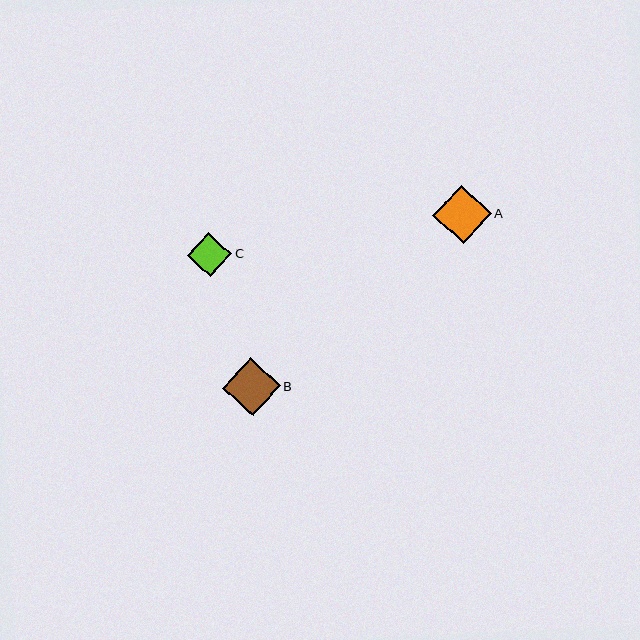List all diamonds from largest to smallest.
From largest to smallest: A, B, C.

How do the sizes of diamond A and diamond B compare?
Diamond A and diamond B are approximately the same size.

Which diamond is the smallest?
Diamond C is the smallest with a size of approximately 44 pixels.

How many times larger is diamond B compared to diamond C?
Diamond B is approximately 1.3 times the size of diamond C.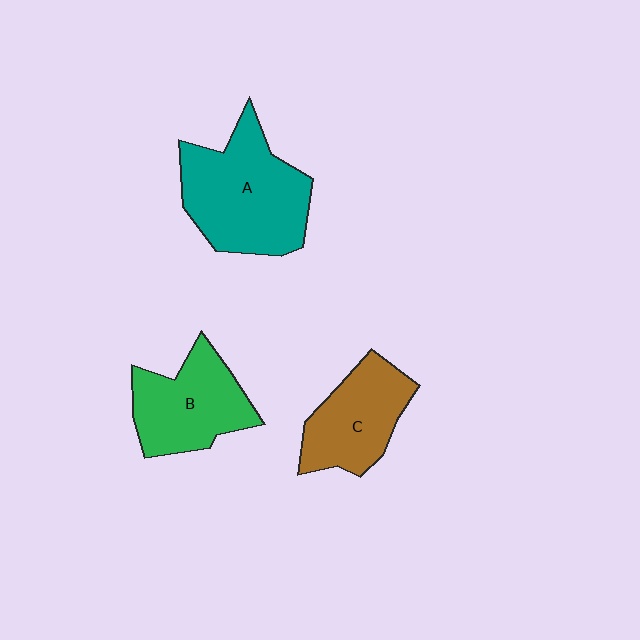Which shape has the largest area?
Shape A (teal).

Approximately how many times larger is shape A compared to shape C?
Approximately 1.5 times.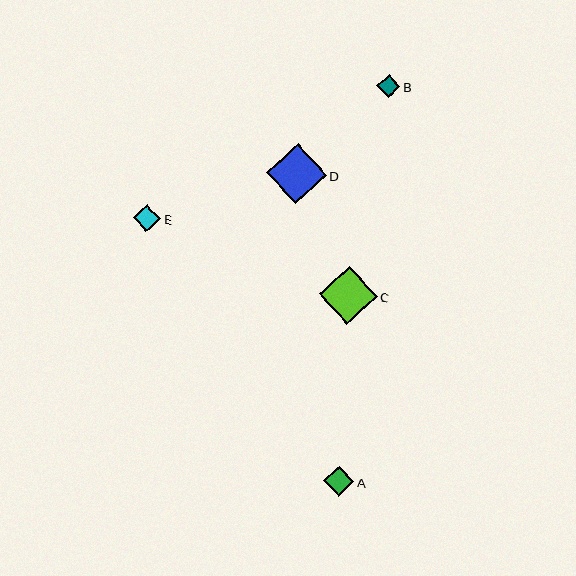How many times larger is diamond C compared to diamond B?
Diamond C is approximately 2.5 times the size of diamond B.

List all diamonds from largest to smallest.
From largest to smallest: D, C, A, E, B.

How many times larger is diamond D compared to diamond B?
Diamond D is approximately 2.6 times the size of diamond B.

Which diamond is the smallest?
Diamond B is the smallest with a size of approximately 23 pixels.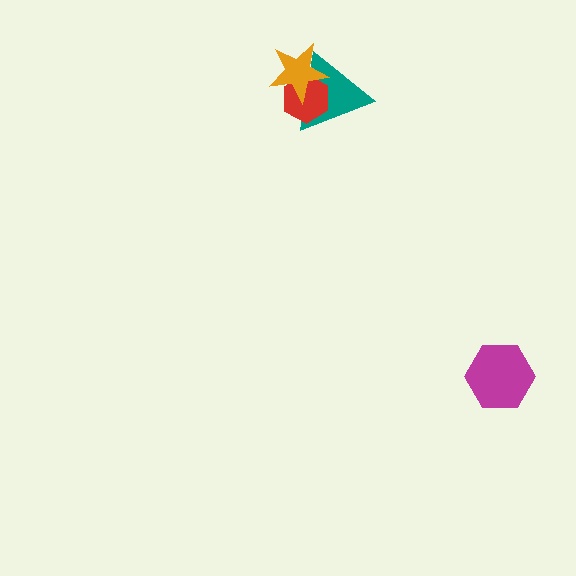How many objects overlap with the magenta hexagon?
0 objects overlap with the magenta hexagon.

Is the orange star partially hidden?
No, no other shape covers it.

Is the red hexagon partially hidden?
Yes, it is partially covered by another shape.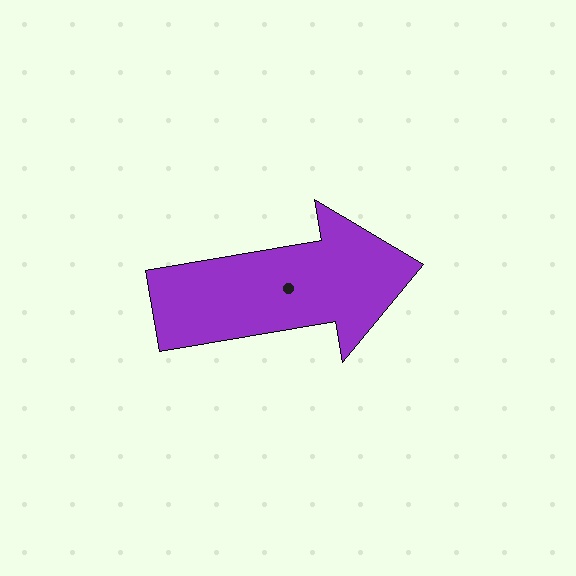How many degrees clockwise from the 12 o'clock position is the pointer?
Approximately 80 degrees.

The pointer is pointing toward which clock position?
Roughly 3 o'clock.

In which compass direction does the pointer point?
East.